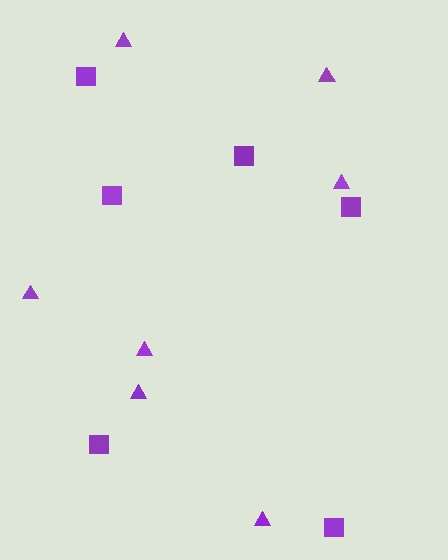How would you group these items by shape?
There are 2 groups: one group of triangles (7) and one group of squares (6).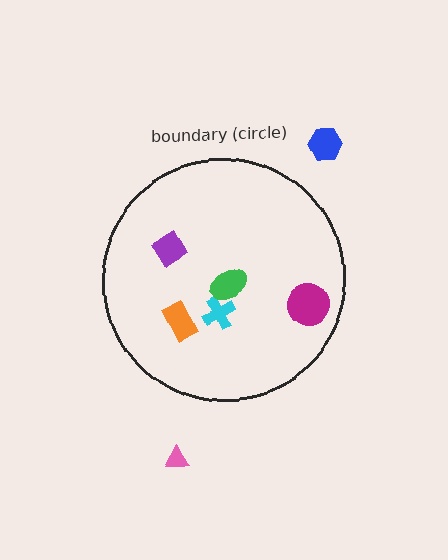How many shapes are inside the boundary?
5 inside, 2 outside.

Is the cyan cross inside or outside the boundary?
Inside.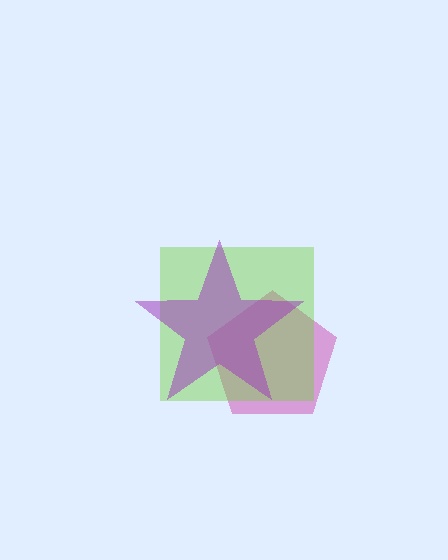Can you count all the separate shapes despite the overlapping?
Yes, there are 3 separate shapes.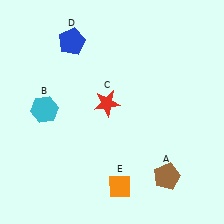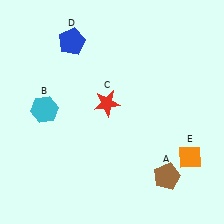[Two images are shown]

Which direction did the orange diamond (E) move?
The orange diamond (E) moved right.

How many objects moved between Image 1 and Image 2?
1 object moved between the two images.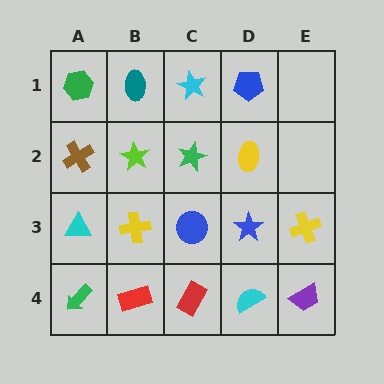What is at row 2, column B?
A lime star.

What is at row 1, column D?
A blue pentagon.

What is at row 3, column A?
A cyan triangle.